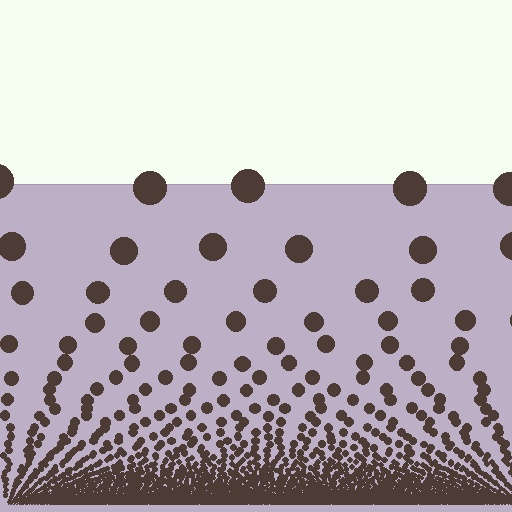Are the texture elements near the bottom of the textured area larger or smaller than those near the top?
Smaller. The gradient is inverted — elements near the bottom are smaller and denser.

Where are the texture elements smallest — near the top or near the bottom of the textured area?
Near the bottom.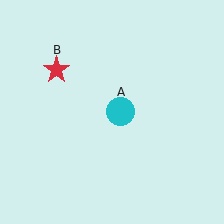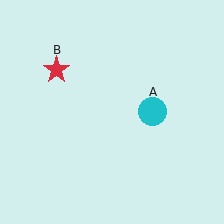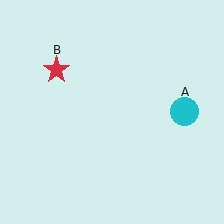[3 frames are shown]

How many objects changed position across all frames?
1 object changed position: cyan circle (object A).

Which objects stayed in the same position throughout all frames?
Red star (object B) remained stationary.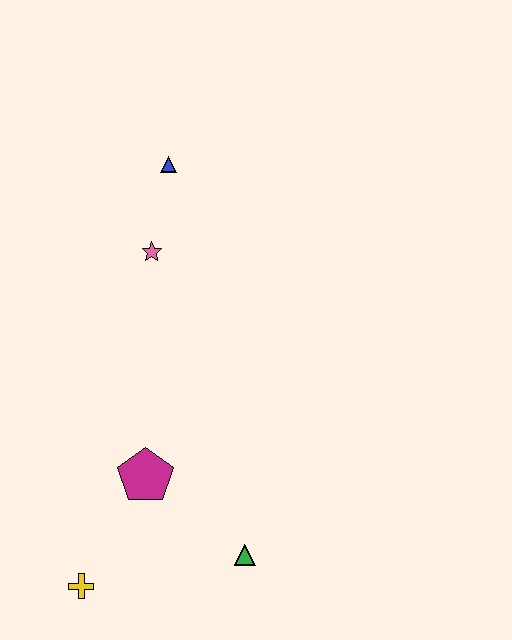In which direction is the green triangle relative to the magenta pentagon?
The green triangle is to the right of the magenta pentagon.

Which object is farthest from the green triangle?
The blue triangle is farthest from the green triangle.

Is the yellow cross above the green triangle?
No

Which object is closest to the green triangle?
The magenta pentagon is closest to the green triangle.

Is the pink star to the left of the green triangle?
Yes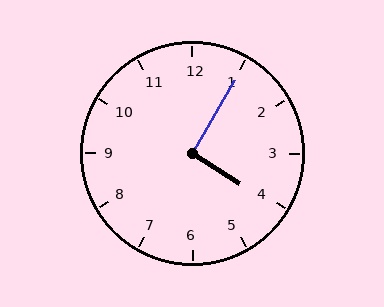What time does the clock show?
4:05.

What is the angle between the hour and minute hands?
Approximately 92 degrees.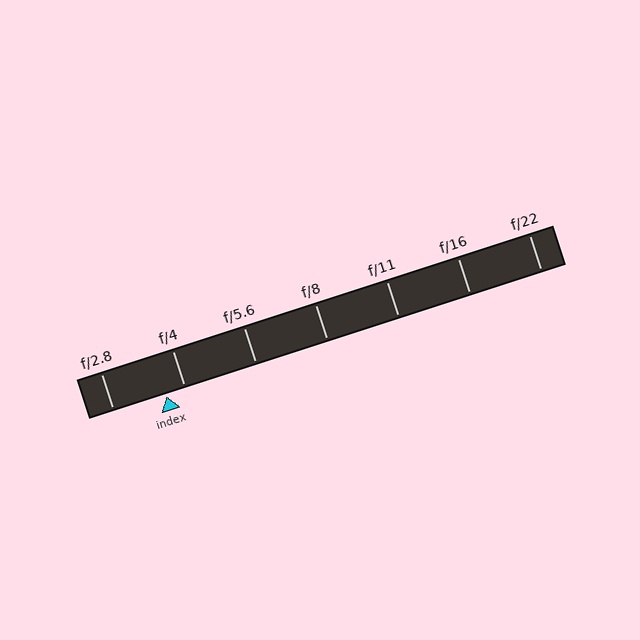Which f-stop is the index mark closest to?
The index mark is closest to f/4.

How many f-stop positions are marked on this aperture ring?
There are 7 f-stop positions marked.